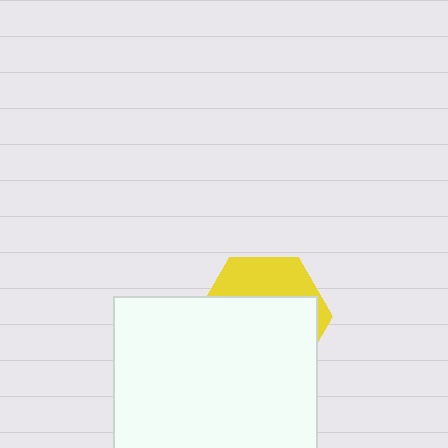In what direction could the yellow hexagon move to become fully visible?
The yellow hexagon could move up. That would shift it out from behind the white square entirely.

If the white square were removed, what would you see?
You would see the complete yellow hexagon.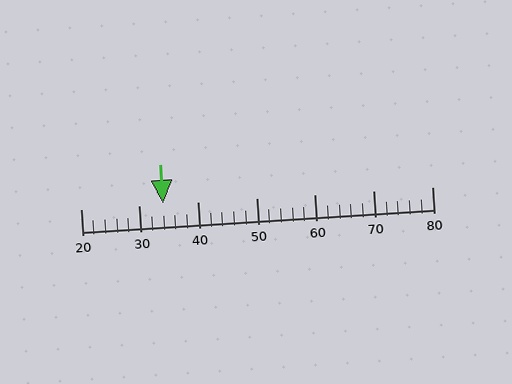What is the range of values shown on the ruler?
The ruler shows values from 20 to 80.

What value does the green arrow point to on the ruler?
The green arrow points to approximately 34.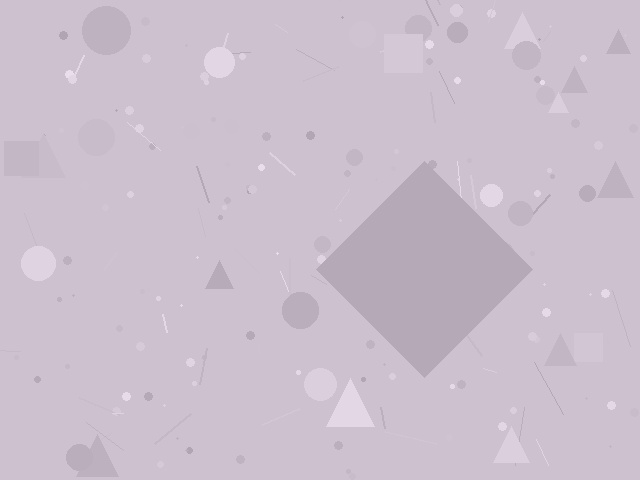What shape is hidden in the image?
A diamond is hidden in the image.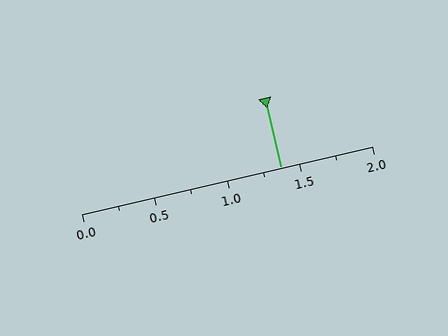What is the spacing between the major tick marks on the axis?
The major ticks are spaced 0.5 apart.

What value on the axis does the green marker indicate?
The marker indicates approximately 1.38.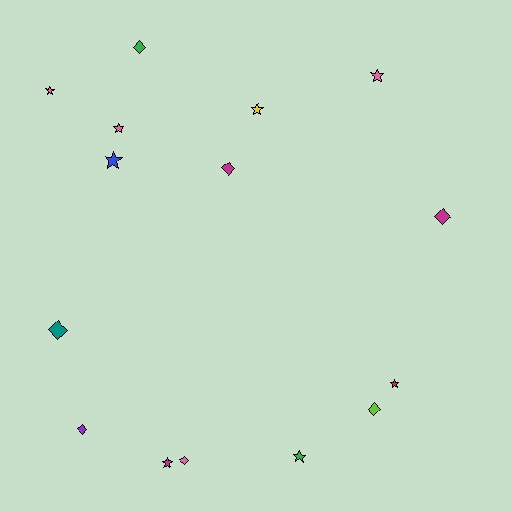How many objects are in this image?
There are 15 objects.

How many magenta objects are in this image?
There are 3 magenta objects.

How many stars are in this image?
There are 8 stars.